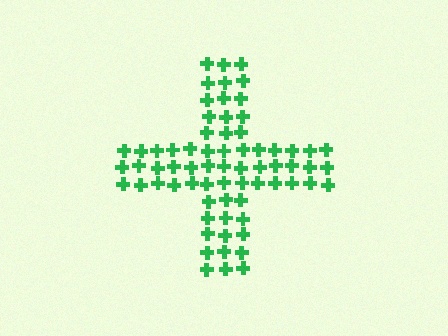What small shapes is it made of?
It is made of small crosses.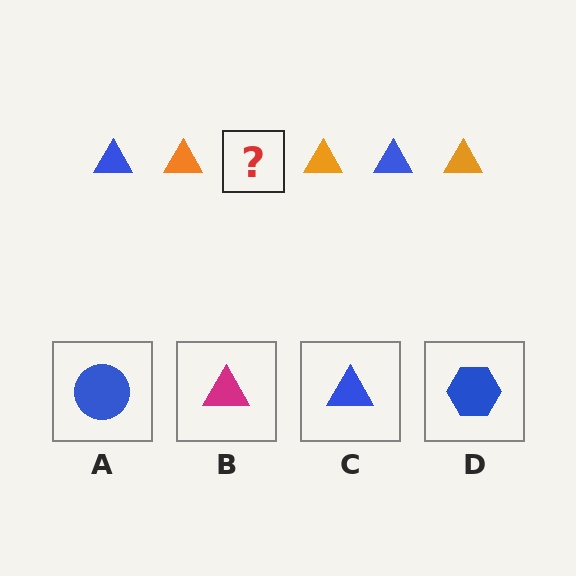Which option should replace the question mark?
Option C.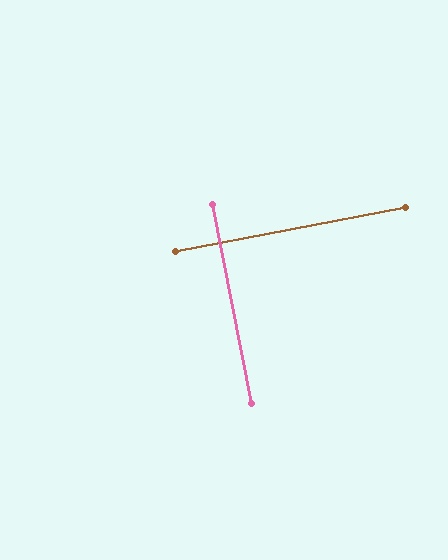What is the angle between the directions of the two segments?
Approximately 90 degrees.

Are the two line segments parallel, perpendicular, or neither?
Perpendicular — they meet at approximately 90°.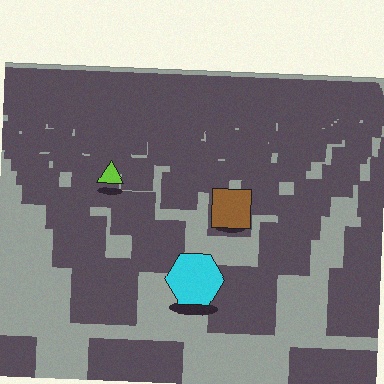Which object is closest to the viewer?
The cyan hexagon is closest. The texture marks near it are larger and more spread out.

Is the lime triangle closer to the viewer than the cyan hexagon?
No. The cyan hexagon is closer — you can tell from the texture gradient: the ground texture is coarser near it.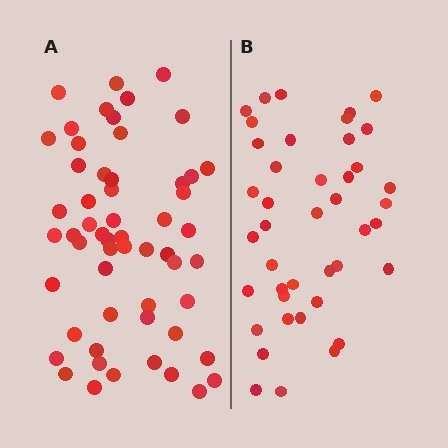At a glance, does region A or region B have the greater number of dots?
Region A (the left region) has more dots.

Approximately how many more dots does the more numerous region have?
Region A has approximately 15 more dots than region B.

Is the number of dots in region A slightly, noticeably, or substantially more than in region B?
Region A has noticeably more, but not dramatically so. The ratio is roughly 1.3 to 1.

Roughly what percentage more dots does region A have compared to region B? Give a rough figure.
About 35% more.